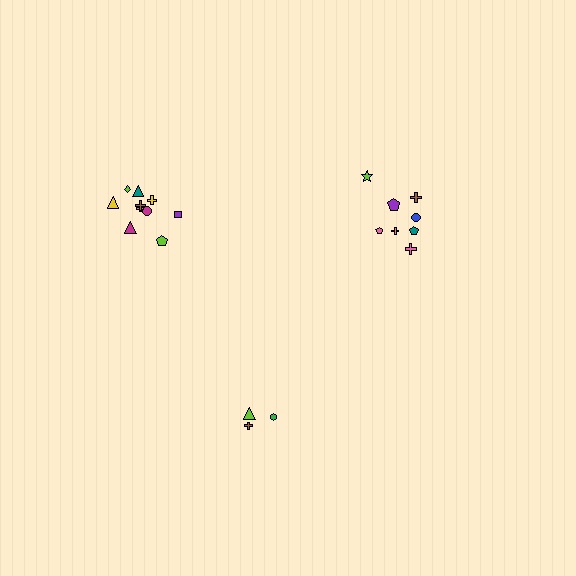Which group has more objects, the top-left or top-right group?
The top-left group.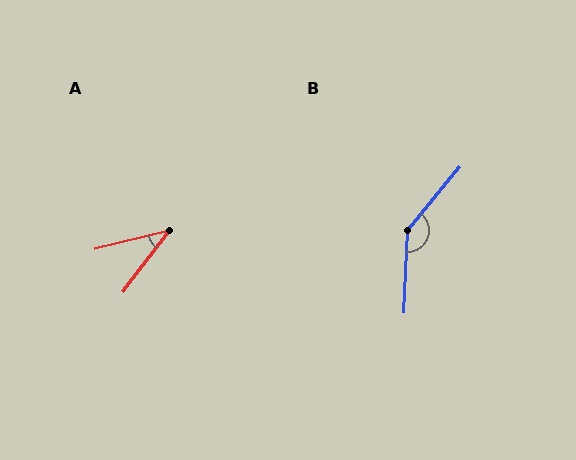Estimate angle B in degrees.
Approximately 143 degrees.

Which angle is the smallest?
A, at approximately 39 degrees.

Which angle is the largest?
B, at approximately 143 degrees.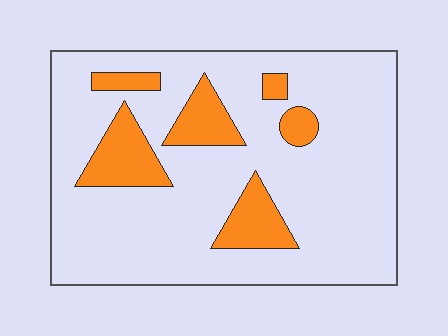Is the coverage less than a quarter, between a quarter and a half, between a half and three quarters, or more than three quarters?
Less than a quarter.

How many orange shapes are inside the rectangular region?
6.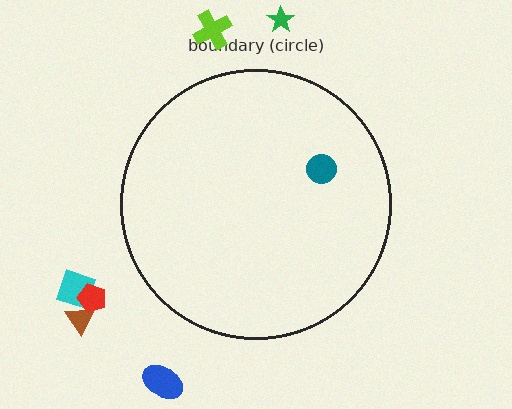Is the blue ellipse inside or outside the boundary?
Outside.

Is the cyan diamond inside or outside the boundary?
Outside.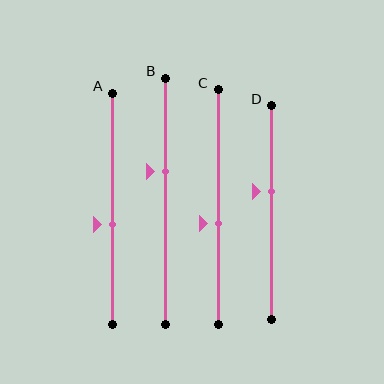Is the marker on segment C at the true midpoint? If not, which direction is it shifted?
No, the marker on segment C is shifted downward by about 7% of the segment length.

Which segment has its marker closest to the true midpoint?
Segment A has its marker closest to the true midpoint.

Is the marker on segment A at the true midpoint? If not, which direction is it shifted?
No, the marker on segment A is shifted downward by about 7% of the segment length.